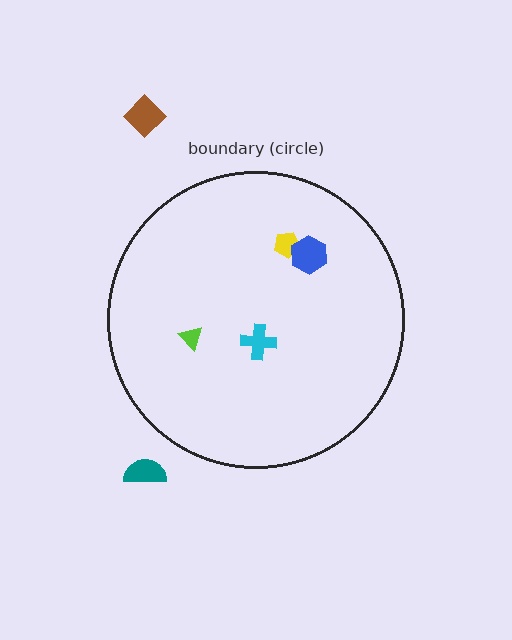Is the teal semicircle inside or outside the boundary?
Outside.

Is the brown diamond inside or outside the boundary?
Outside.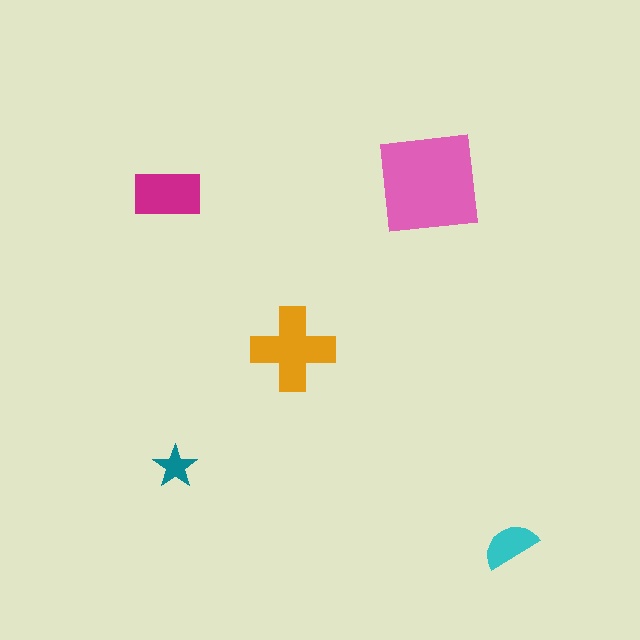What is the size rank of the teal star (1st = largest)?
5th.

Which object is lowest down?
The cyan semicircle is bottommost.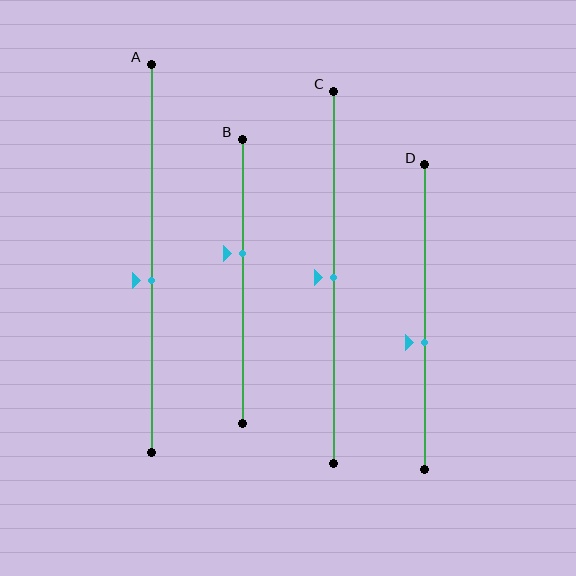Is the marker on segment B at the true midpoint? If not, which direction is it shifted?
No, the marker on segment B is shifted upward by about 10% of the segment length.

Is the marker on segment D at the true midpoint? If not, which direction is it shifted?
No, the marker on segment D is shifted downward by about 8% of the segment length.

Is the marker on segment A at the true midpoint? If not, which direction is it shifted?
No, the marker on segment A is shifted downward by about 6% of the segment length.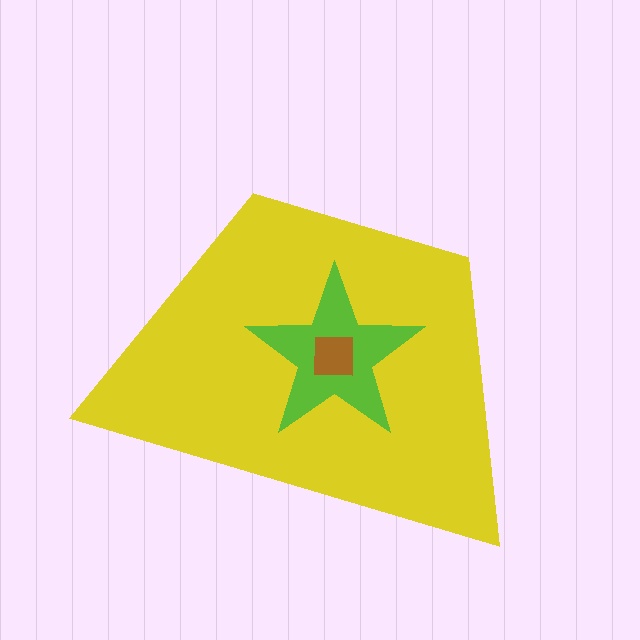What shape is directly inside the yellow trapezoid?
The lime star.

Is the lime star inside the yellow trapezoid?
Yes.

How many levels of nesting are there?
3.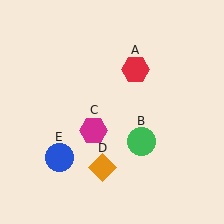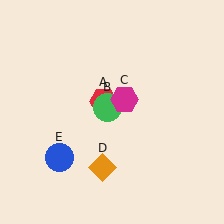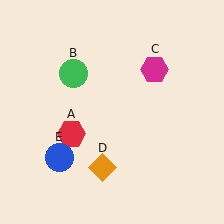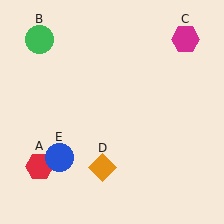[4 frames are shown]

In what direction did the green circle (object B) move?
The green circle (object B) moved up and to the left.